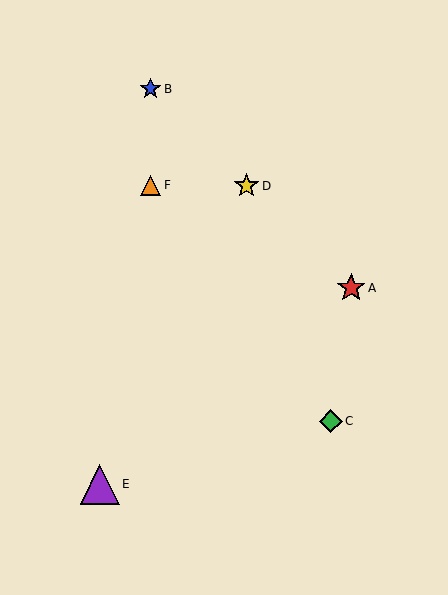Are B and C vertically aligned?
No, B is at x≈150 and C is at x≈331.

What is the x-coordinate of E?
Object E is at x≈100.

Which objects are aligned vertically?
Objects B, F are aligned vertically.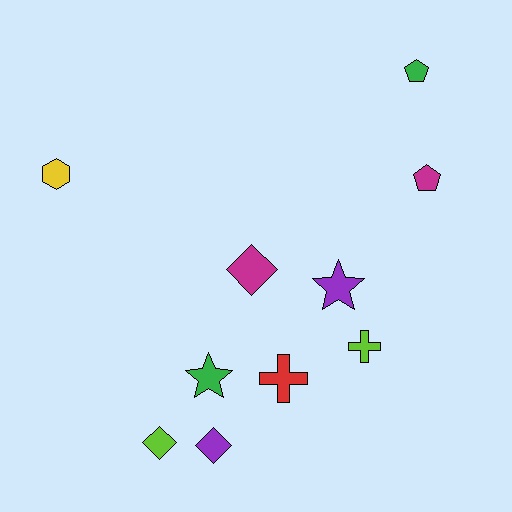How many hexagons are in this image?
There is 1 hexagon.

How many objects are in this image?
There are 10 objects.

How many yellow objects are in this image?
There is 1 yellow object.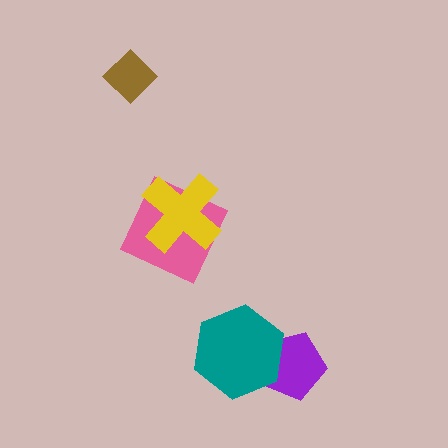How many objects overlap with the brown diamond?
0 objects overlap with the brown diamond.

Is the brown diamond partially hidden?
No, no other shape covers it.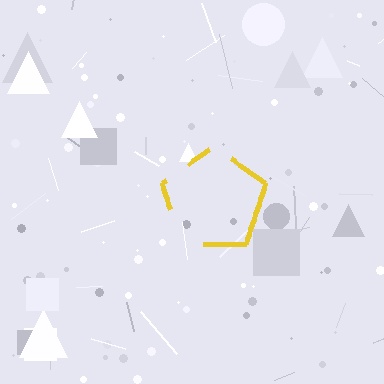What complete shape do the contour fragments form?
The contour fragments form a pentagon.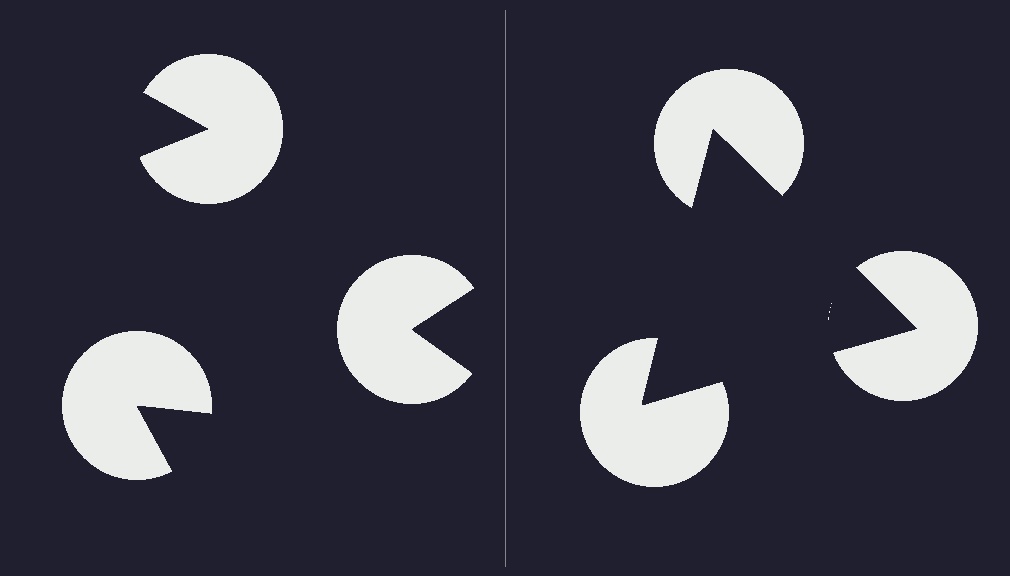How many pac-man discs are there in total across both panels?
6 — 3 on each side.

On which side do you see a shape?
An illusory triangle appears on the right side. On the left side the wedge cuts are rotated, so no coherent shape forms.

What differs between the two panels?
The pac-man discs are positioned identically on both sides; only the wedge orientations differ. On the right they align to a triangle; on the left they are misaligned.